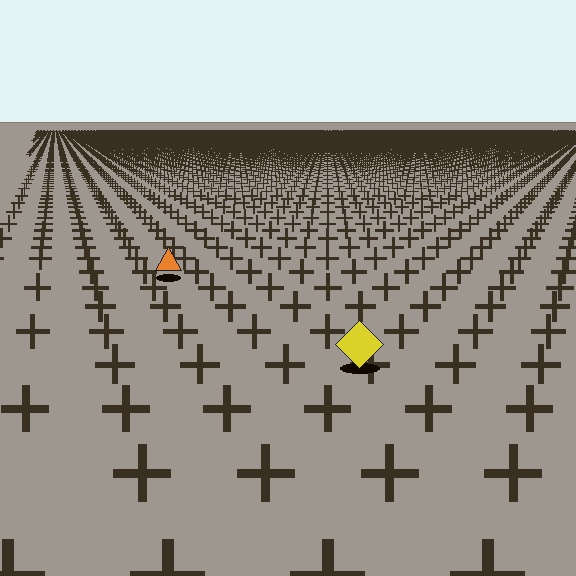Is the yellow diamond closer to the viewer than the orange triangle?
Yes. The yellow diamond is closer — you can tell from the texture gradient: the ground texture is coarser near it.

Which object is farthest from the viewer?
The orange triangle is farthest from the viewer. It appears smaller and the ground texture around it is denser.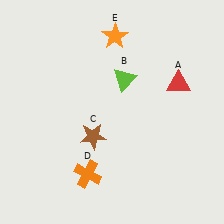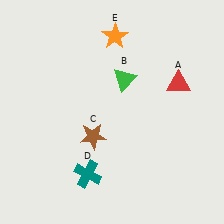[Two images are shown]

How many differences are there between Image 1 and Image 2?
There are 2 differences between the two images.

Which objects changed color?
B changed from lime to green. D changed from orange to teal.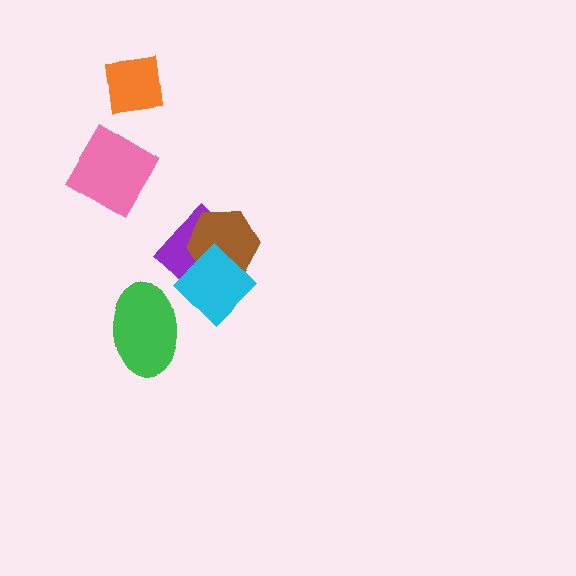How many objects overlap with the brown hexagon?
2 objects overlap with the brown hexagon.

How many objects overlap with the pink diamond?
0 objects overlap with the pink diamond.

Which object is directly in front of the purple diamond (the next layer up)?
The brown hexagon is directly in front of the purple diamond.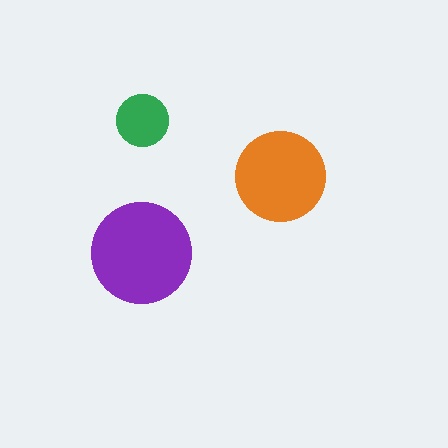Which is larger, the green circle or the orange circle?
The orange one.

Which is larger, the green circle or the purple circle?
The purple one.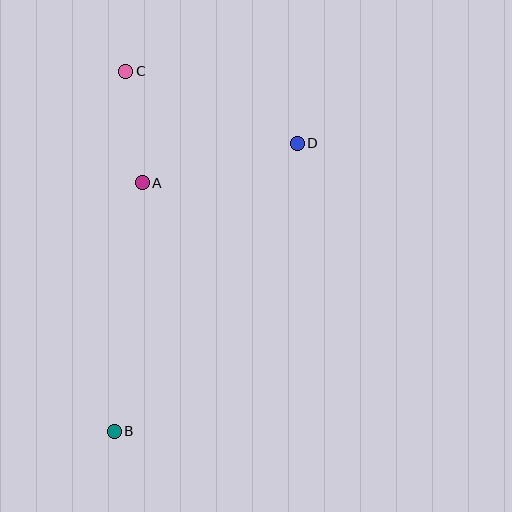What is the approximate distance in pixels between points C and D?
The distance between C and D is approximately 186 pixels.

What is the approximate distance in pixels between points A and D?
The distance between A and D is approximately 160 pixels.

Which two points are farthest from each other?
Points B and C are farthest from each other.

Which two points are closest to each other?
Points A and C are closest to each other.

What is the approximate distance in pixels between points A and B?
The distance between A and B is approximately 250 pixels.